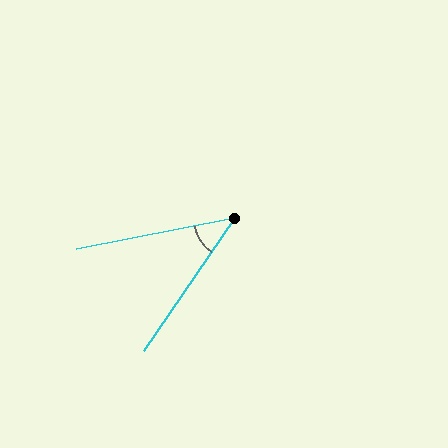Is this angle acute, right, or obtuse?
It is acute.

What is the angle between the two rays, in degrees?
Approximately 45 degrees.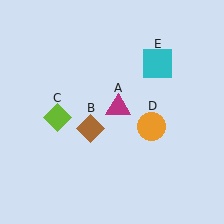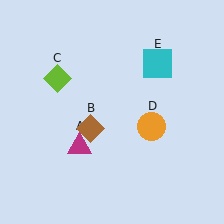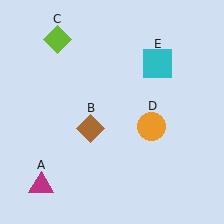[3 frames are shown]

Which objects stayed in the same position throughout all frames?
Brown diamond (object B) and orange circle (object D) and cyan square (object E) remained stationary.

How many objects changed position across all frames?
2 objects changed position: magenta triangle (object A), lime diamond (object C).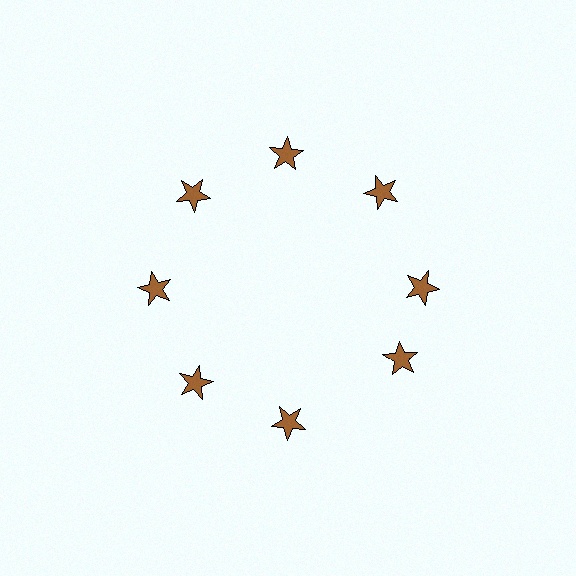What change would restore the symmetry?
The symmetry would be restored by rotating it back into even spacing with its neighbors so that all 8 stars sit at equal angles and equal distance from the center.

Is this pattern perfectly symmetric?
No. The 8 brown stars are arranged in a ring, but one element near the 4 o'clock position is rotated out of alignment along the ring, breaking the 8-fold rotational symmetry.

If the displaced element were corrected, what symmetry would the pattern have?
It would have 8-fold rotational symmetry — the pattern would map onto itself every 45 degrees.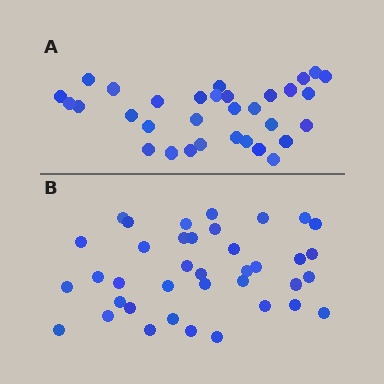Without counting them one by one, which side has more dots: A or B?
Region B (the bottom region) has more dots.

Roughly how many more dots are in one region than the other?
Region B has about 6 more dots than region A.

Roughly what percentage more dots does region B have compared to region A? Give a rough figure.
About 20% more.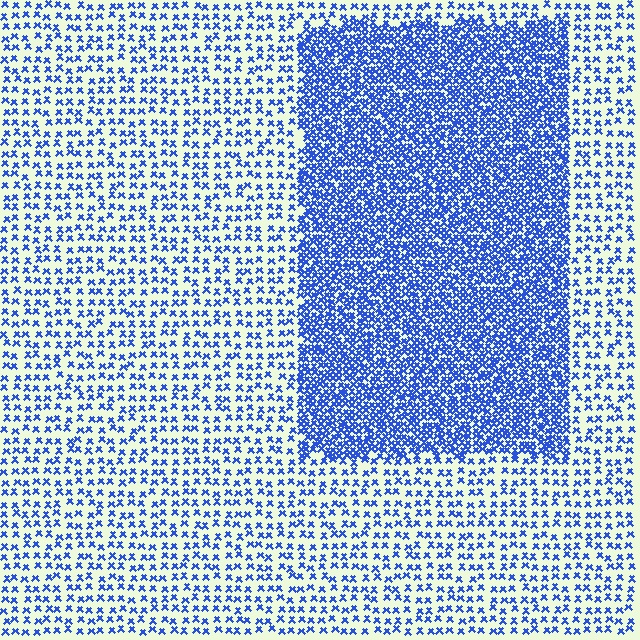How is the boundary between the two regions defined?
The boundary is defined by a change in element density (approximately 2.7x ratio). All elements are the same color, size, and shape.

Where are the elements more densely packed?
The elements are more densely packed inside the rectangle boundary.